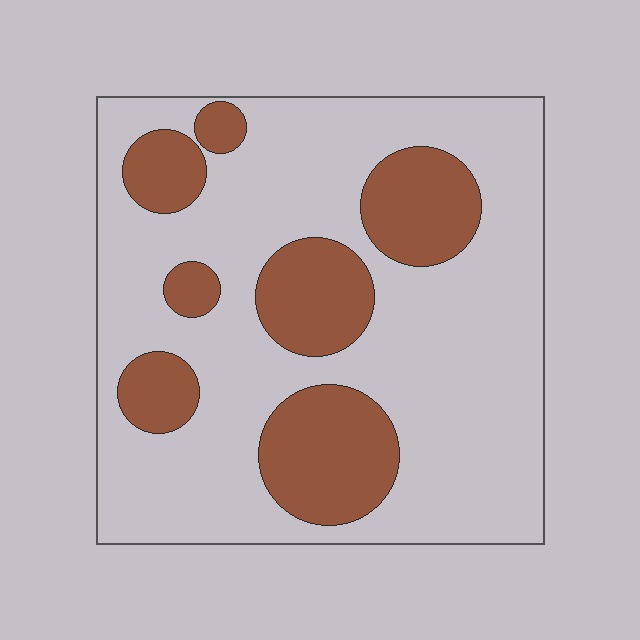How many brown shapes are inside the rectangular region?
7.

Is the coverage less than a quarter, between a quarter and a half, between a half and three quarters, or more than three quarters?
Between a quarter and a half.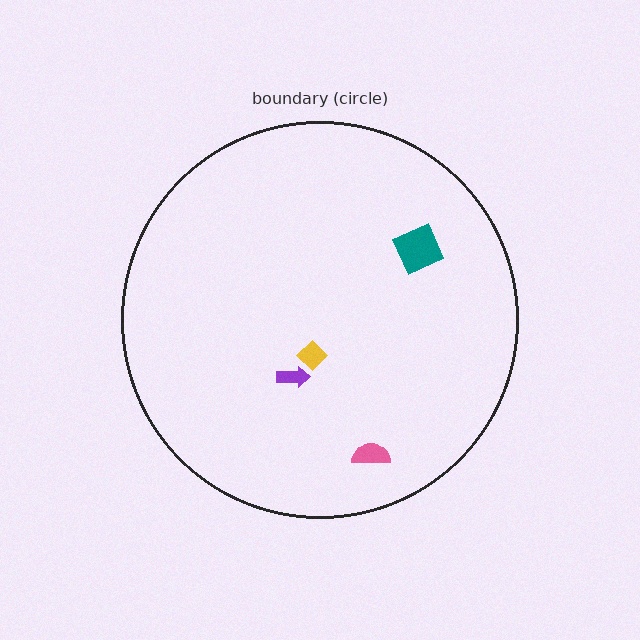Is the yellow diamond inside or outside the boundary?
Inside.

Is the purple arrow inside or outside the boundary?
Inside.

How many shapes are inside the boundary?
4 inside, 0 outside.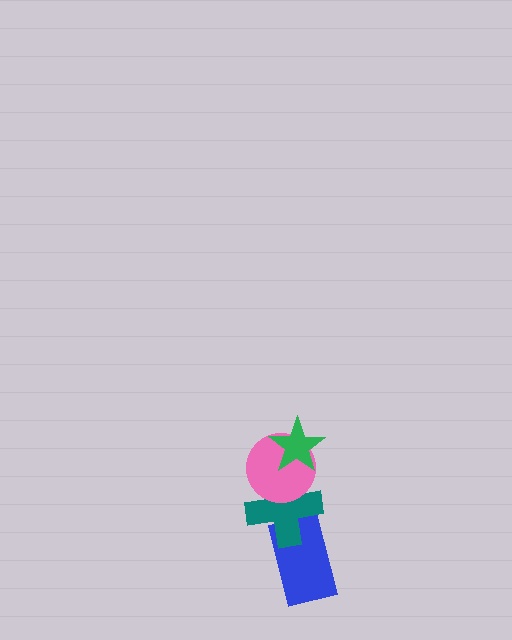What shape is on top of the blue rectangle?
The teal cross is on top of the blue rectangle.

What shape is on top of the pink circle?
The green star is on top of the pink circle.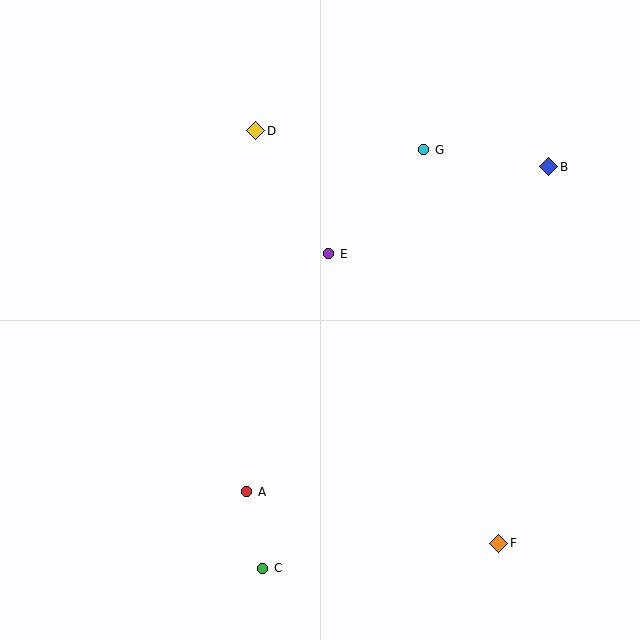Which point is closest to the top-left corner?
Point D is closest to the top-left corner.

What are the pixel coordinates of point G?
Point G is at (424, 150).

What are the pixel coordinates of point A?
Point A is at (247, 492).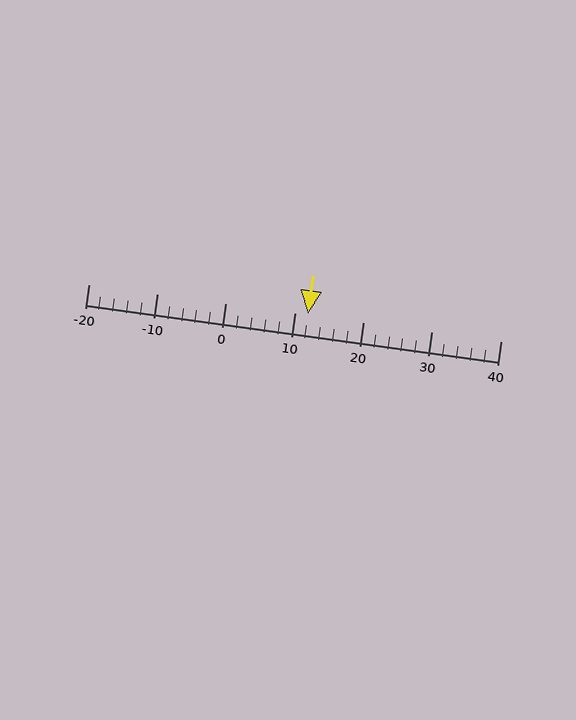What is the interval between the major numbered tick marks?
The major tick marks are spaced 10 units apart.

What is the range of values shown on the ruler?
The ruler shows values from -20 to 40.